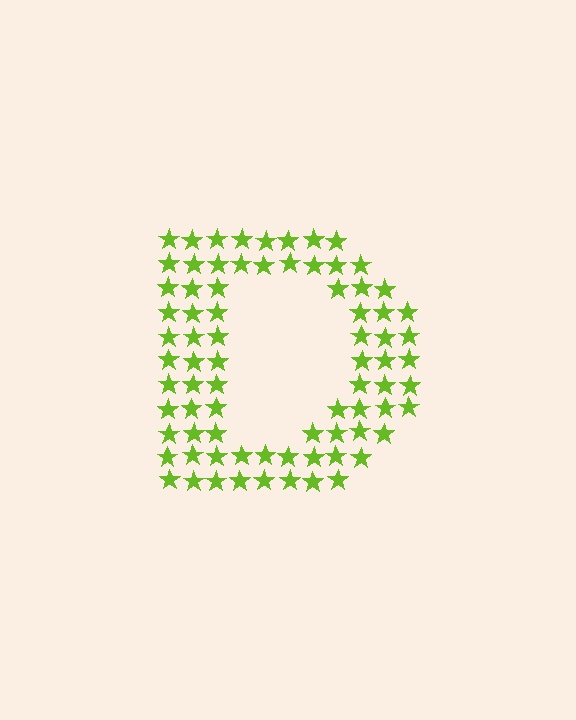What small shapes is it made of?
It is made of small stars.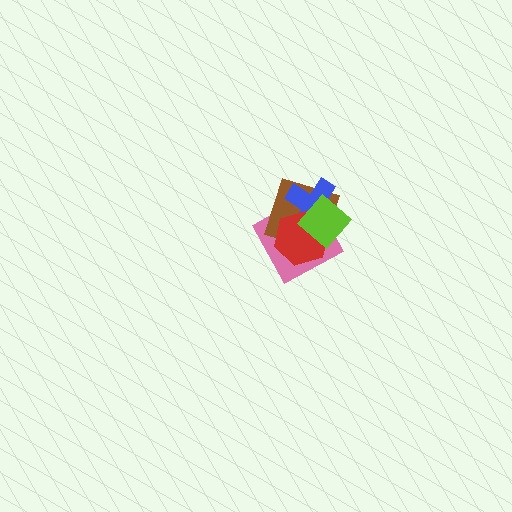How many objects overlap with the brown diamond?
4 objects overlap with the brown diamond.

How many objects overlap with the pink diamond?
4 objects overlap with the pink diamond.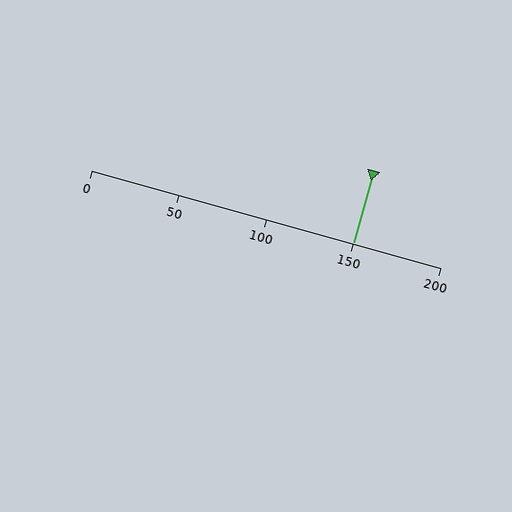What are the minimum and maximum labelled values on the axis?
The axis runs from 0 to 200.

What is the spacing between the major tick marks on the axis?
The major ticks are spaced 50 apart.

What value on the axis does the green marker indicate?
The marker indicates approximately 150.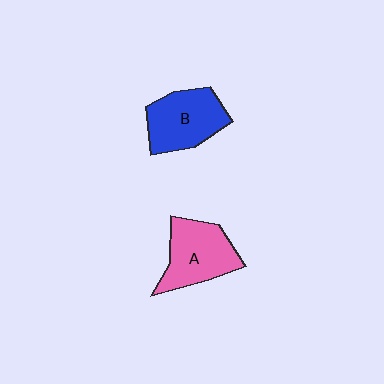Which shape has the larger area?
Shape A (pink).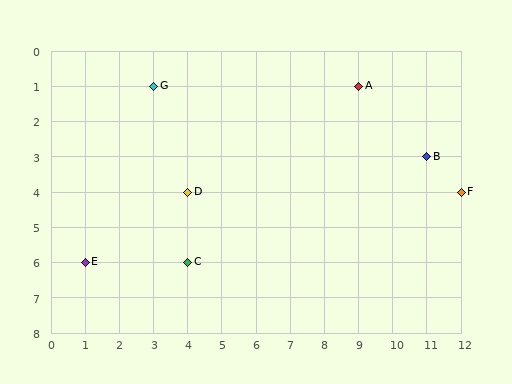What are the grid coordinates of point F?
Point F is at grid coordinates (12, 4).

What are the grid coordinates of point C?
Point C is at grid coordinates (4, 6).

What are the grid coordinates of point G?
Point G is at grid coordinates (3, 1).